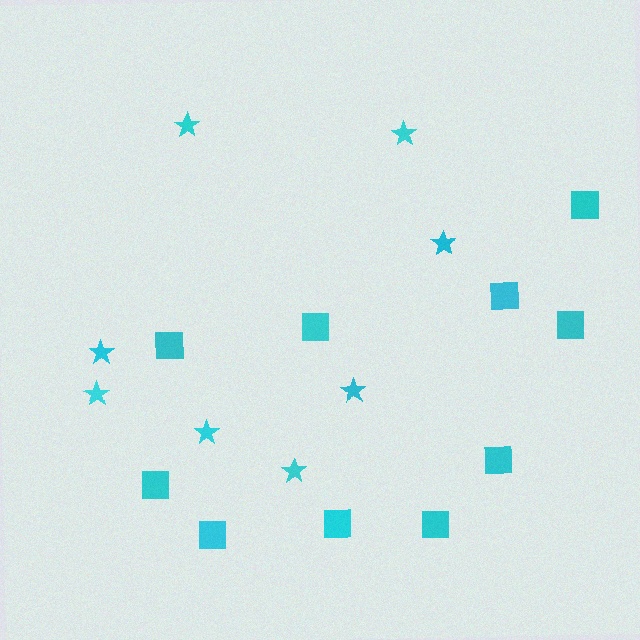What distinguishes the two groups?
There are 2 groups: one group of squares (10) and one group of stars (8).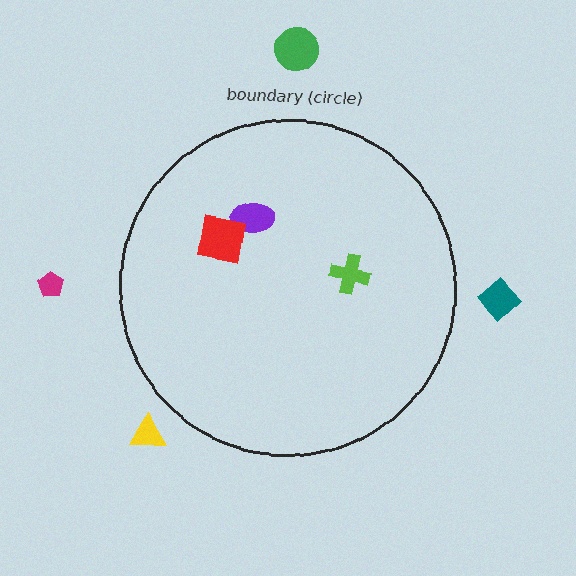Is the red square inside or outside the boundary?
Inside.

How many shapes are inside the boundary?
3 inside, 4 outside.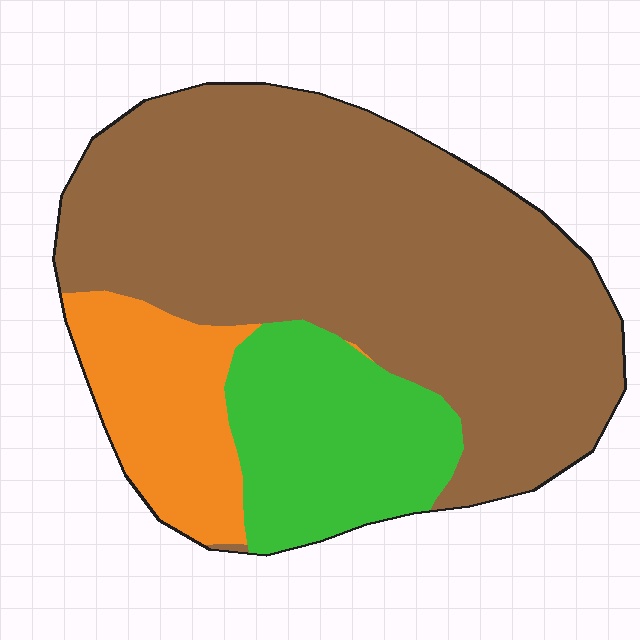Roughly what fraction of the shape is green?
Green takes up about one fifth (1/5) of the shape.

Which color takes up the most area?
Brown, at roughly 65%.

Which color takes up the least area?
Orange, at roughly 15%.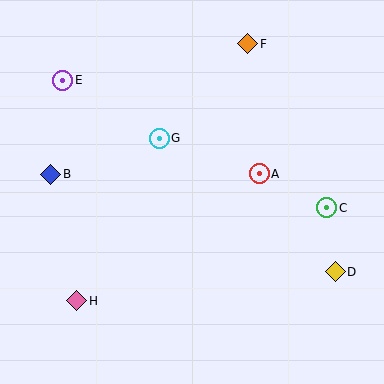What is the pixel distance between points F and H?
The distance between F and H is 309 pixels.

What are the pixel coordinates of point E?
Point E is at (63, 80).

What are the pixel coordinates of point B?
Point B is at (51, 174).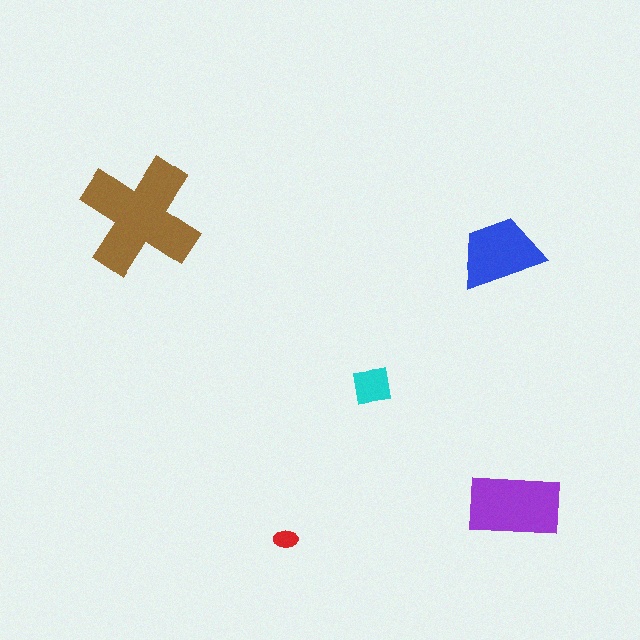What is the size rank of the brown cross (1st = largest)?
1st.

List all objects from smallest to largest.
The red ellipse, the cyan square, the blue trapezoid, the purple rectangle, the brown cross.